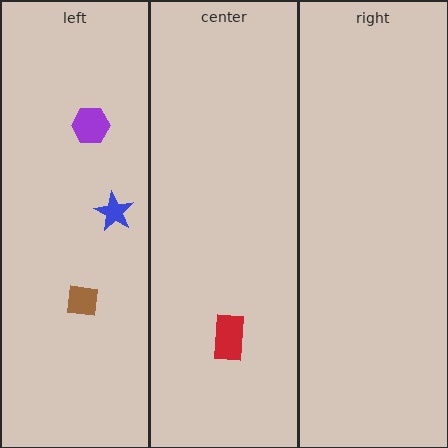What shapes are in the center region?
The red rectangle.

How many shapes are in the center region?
1.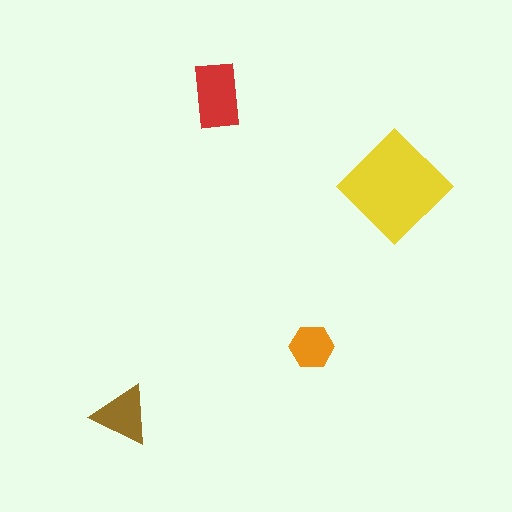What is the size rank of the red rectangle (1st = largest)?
2nd.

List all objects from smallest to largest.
The orange hexagon, the brown triangle, the red rectangle, the yellow diamond.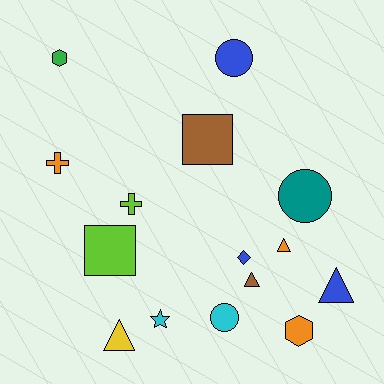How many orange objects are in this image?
There are 3 orange objects.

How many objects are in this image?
There are 15 objects.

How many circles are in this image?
There are 3 circles.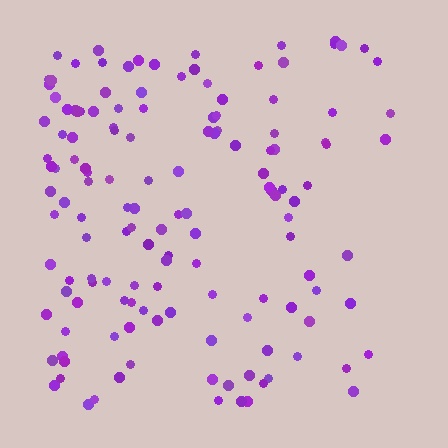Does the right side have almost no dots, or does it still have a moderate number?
Still a moderate number, just noticeably fewer than the left.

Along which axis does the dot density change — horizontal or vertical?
Horizontal.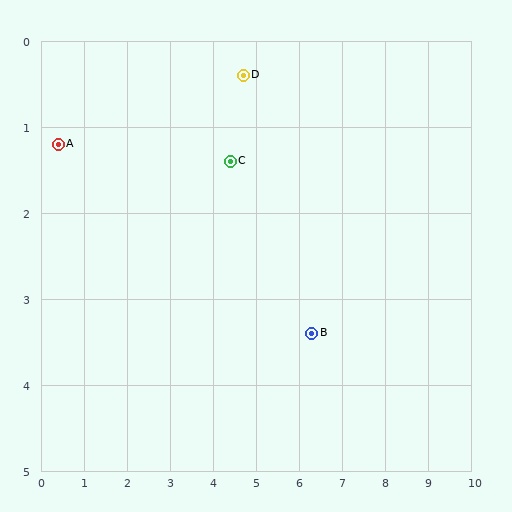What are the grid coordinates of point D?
Point D is at approximately (4.7, 0.4).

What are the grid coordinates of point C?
Point C is at approximately (4.4, 1.4).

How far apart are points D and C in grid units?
Points D and C are about 1.0 grid units apart.